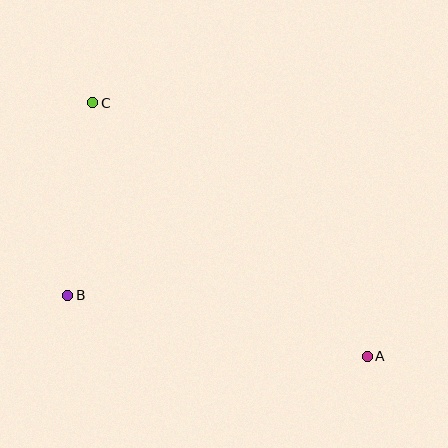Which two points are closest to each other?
Points B and C are closest to each other.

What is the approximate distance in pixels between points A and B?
The distance between A and B is approximately 305 pixels.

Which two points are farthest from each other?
Points A and C are farthest from each other.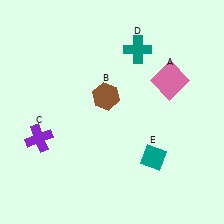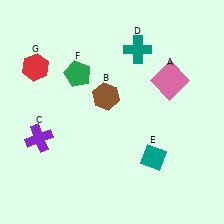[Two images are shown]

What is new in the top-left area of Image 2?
A red hexagon (G) was added in the top-left area of Image 2.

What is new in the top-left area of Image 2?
A green pentagon (F) was added in the top-left area of Image 2.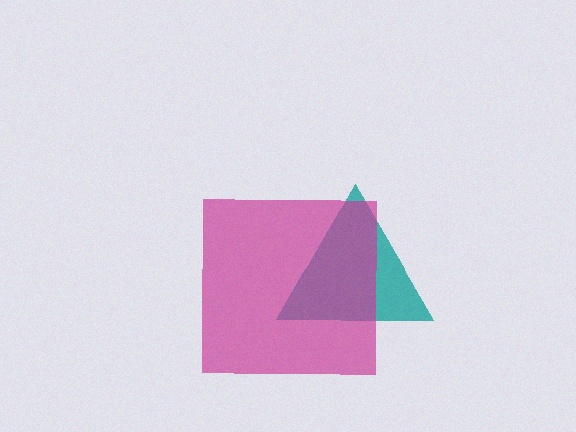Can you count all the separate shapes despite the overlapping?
Yes, there are 2 separate shapes.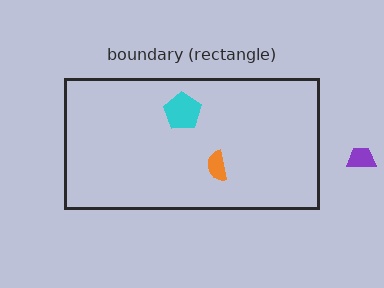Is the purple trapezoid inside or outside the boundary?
Outside.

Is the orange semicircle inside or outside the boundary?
Inside.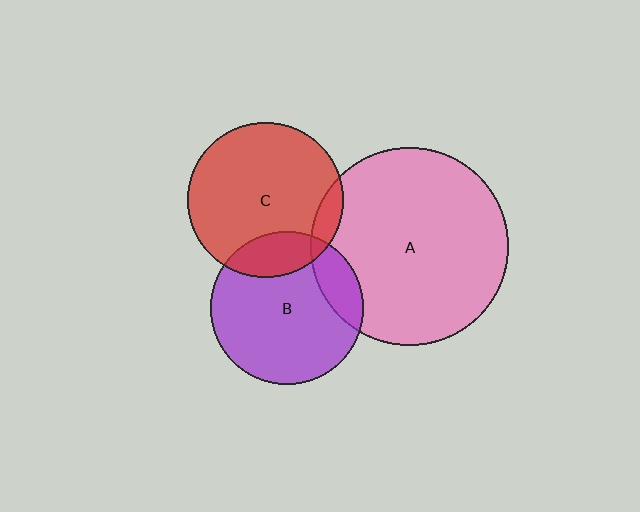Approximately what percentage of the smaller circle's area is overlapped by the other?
Approximately 15%.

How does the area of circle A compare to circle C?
Approximately 1.6 times.